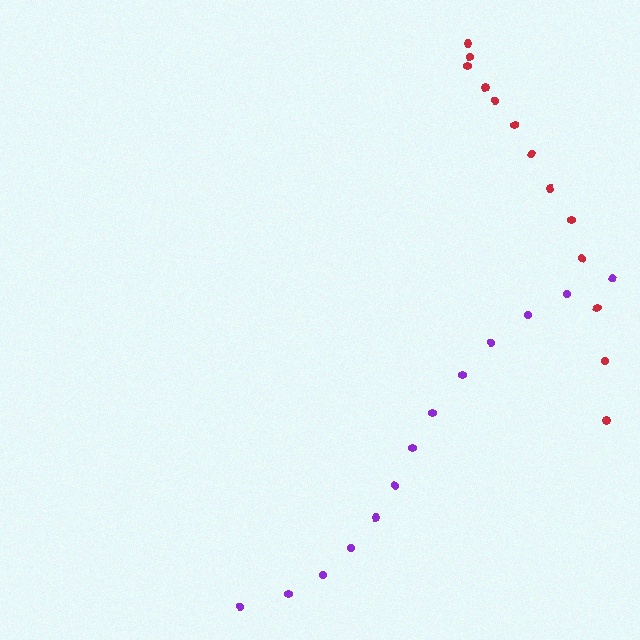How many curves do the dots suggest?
There are 2 distinct paths.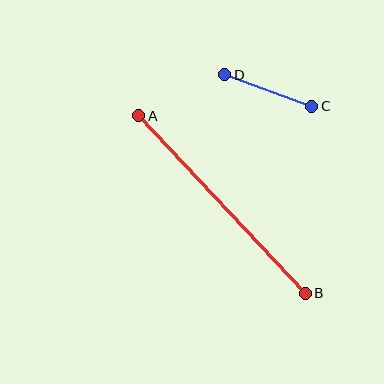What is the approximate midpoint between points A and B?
The midpoint is at approximately (222, 204) pixels.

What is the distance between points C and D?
The distance is approximately 92 pixels.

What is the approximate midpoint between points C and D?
The midpoint is at approximately (268, 90) pixels.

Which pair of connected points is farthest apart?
Points A and B are farthest apart.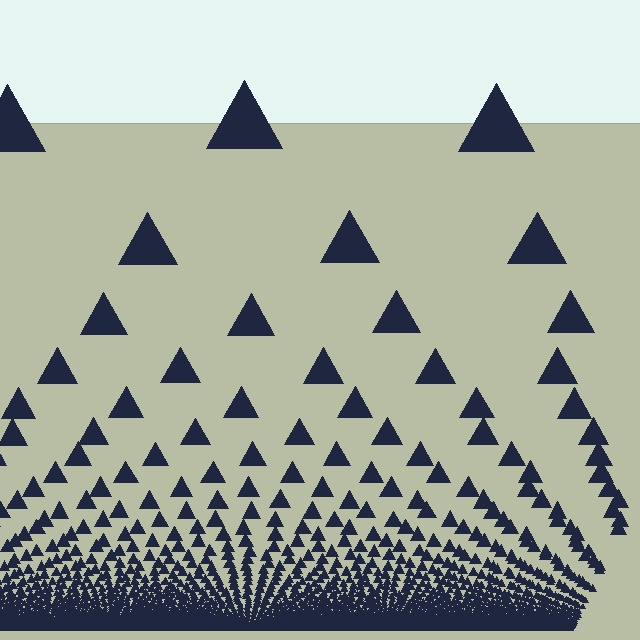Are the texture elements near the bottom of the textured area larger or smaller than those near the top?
Smaller. The gradient is inverted — elements near the bottom are smaller and denser.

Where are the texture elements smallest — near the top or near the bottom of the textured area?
Near the bottom.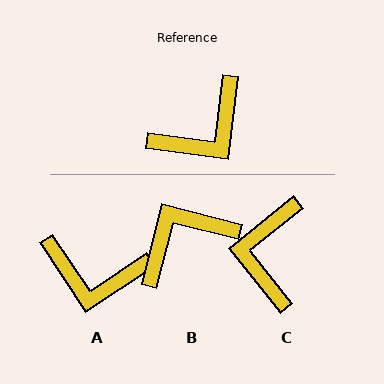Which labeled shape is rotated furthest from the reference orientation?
B, about 173 degrees away.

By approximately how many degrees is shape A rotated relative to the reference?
Approximately 49 degrees clockwise.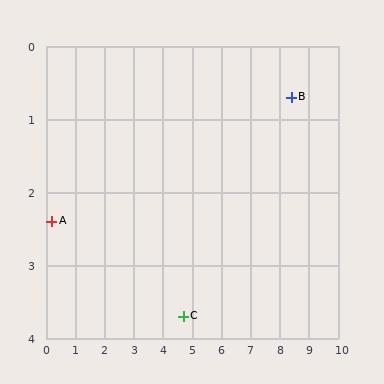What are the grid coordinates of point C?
Point C is at approximately (4.7, 3.7).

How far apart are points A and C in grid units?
Points A and C are about 4.7 grid units apart.